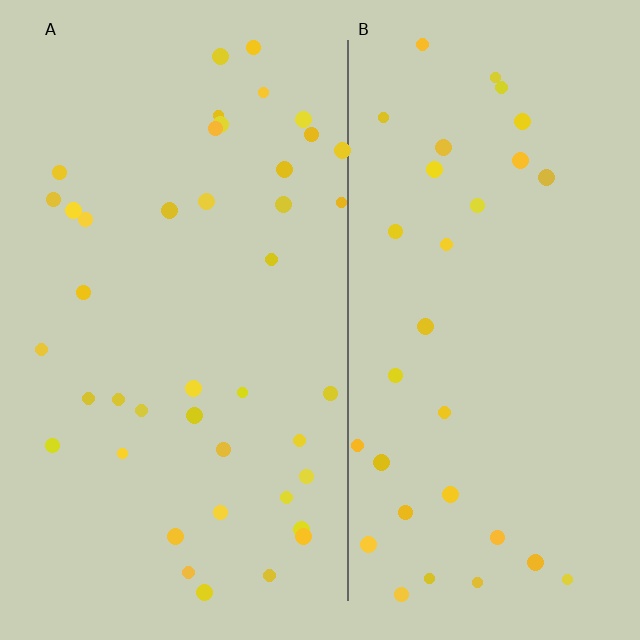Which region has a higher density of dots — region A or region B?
A (the left).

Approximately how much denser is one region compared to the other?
Approximately 1.3× — region A over region B.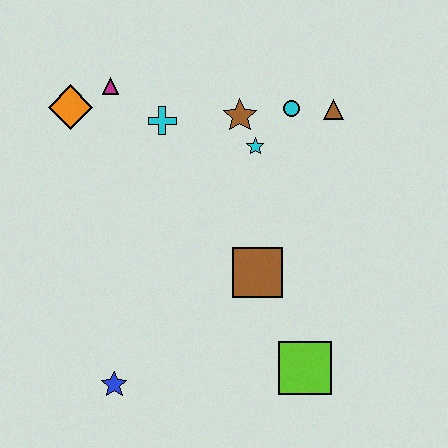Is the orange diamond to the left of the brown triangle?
Yes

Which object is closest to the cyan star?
The brown star is closest to the cyan star.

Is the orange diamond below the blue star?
No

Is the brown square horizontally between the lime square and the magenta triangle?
Yes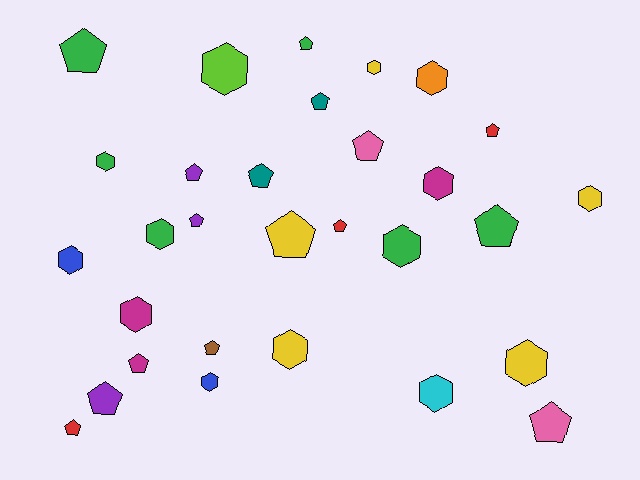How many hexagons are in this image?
There are 14 hexagons.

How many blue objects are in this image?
There are 2 blue objects.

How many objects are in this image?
There are 30 objects.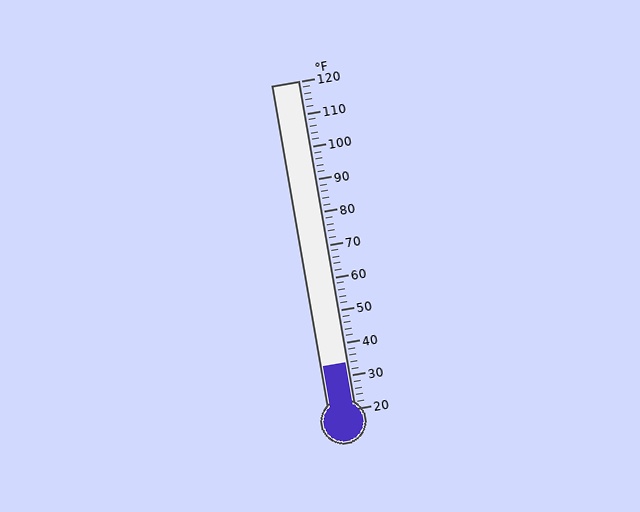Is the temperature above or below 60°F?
The temperature is below 60°F.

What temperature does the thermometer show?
The thermometer shows approximately 34°F.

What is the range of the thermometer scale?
The thermometer scale ranges from 20°F to 120°F.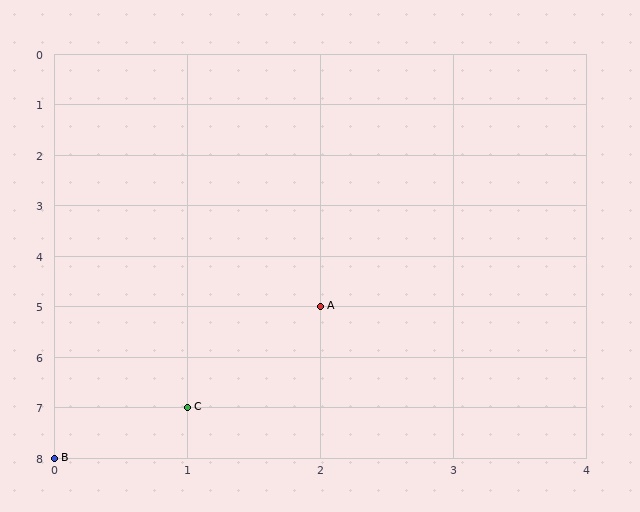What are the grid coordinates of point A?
Point A is at grid coordinates (2, 5).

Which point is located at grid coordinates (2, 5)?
Point A is at (2, 5).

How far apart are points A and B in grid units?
Points A and B are 2 columns and 3 rows apart (about 3.6 grid units diagonally).